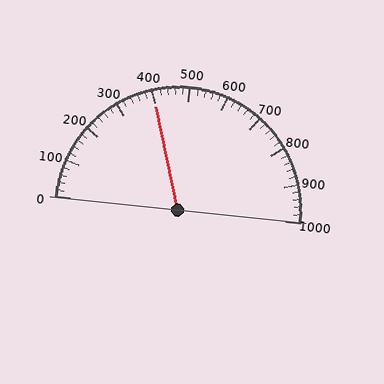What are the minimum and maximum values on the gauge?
The gauge ranges from 0 to 1000.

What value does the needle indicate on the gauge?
The needle indicates approximately 400.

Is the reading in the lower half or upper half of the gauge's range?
The reading is in the lower half of the range (0 to 1000).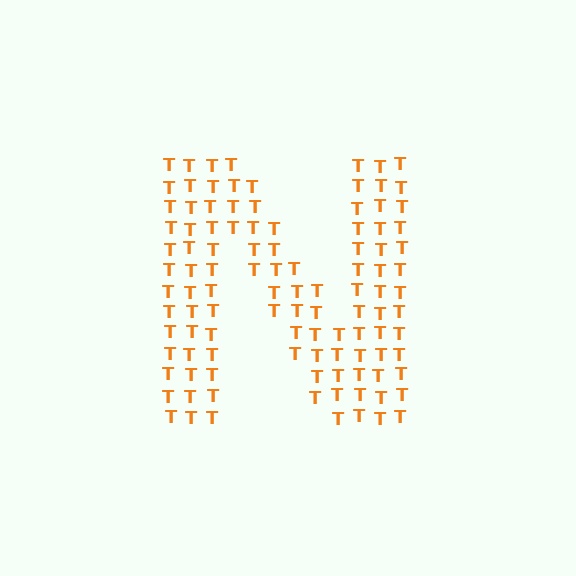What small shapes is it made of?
It is made of small letter T's.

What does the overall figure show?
The overall figure shows the letter N.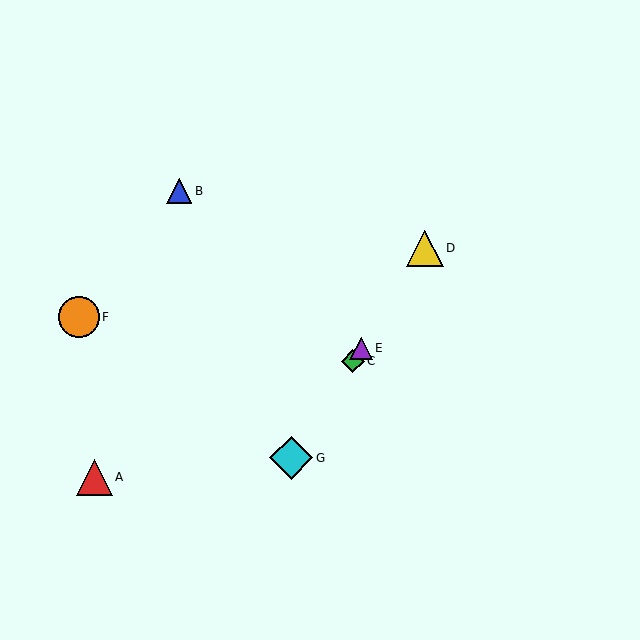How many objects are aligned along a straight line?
4 objects (C, D, E, G) are aligned along a straight line.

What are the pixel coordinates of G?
Object G is at (291, 458).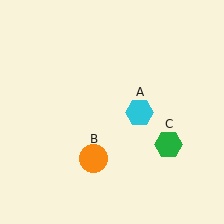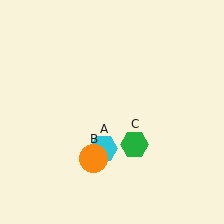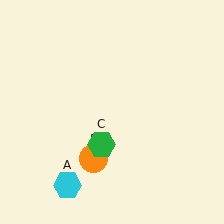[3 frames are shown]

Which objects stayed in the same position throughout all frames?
Orange circle (object B) remained stationary.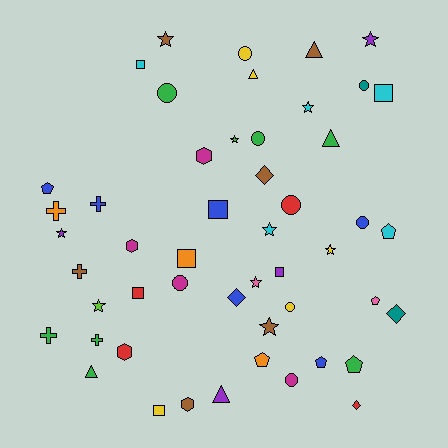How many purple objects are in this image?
There are 4 purple objects.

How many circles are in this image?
There are 9 circles.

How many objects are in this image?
There are 50 objects.